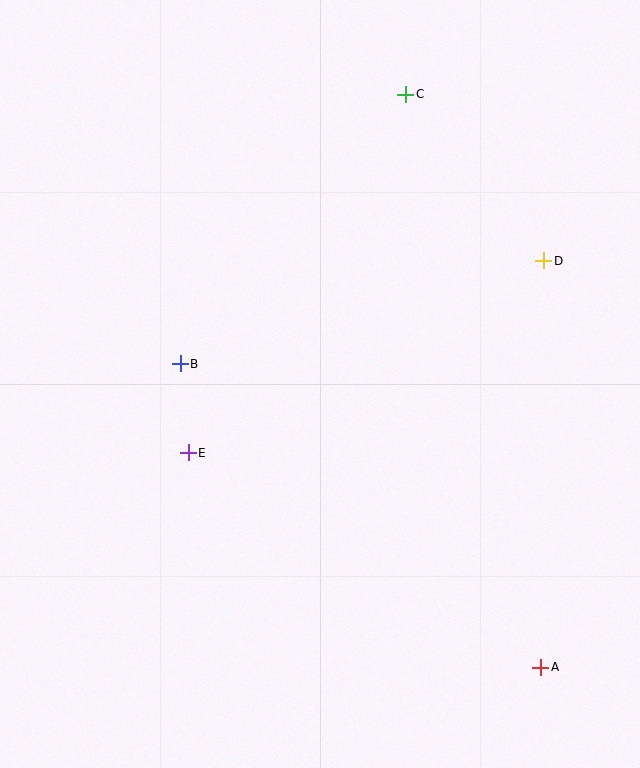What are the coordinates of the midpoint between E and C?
The midpoint between E and C is at (297, 273).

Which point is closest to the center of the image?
Point B at (180, 364) is closest to the center.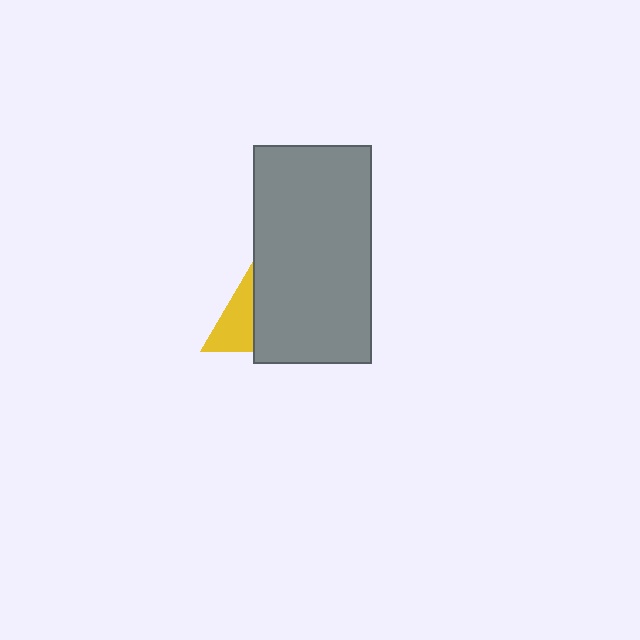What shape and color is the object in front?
The object in front is a gray rectangle.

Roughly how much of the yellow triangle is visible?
About half of it is visible (roughly 49%).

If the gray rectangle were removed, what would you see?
You would see the complete yellow triangle.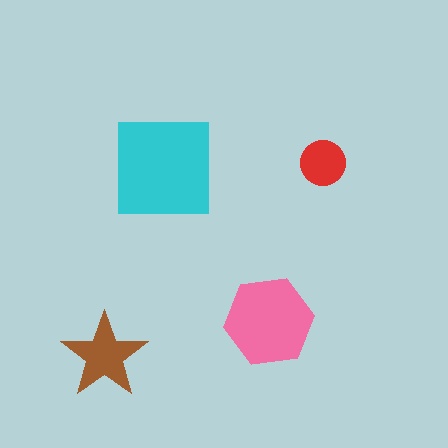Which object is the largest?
The cyan square.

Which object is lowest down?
The brown star is bottommost.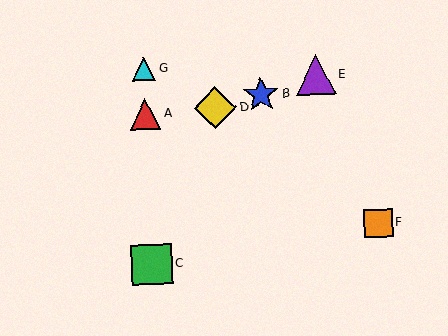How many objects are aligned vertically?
3 objects (A, C, G) are aligned vertically.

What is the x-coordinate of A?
Object A is at x≈146.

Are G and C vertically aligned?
Yes, both are at x≈144.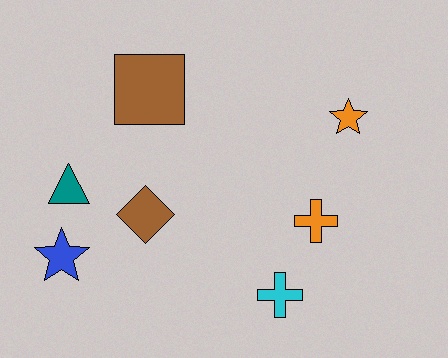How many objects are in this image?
There are 7 objects.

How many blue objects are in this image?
There is 1 blue object.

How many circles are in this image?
There are no circles.